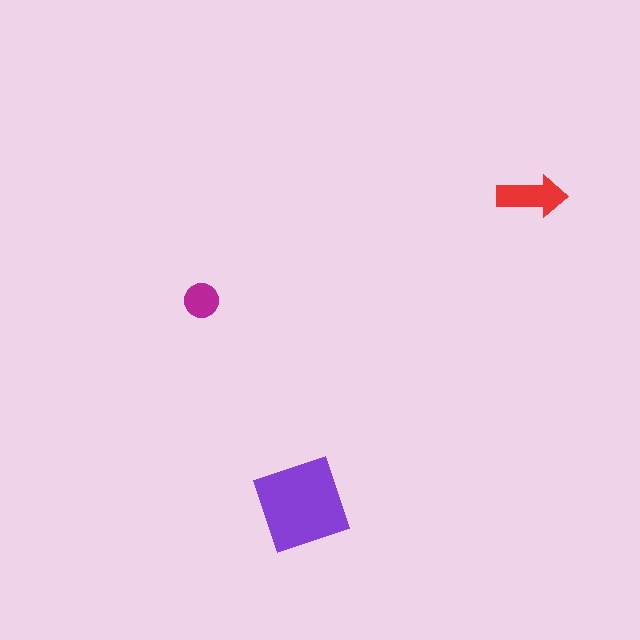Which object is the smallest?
The magenta circle.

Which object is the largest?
The purple diamond.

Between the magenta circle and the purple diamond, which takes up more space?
The purple diamond.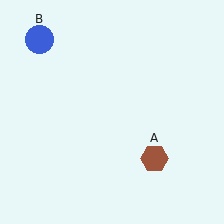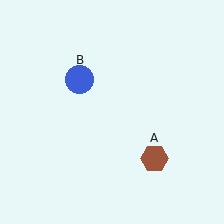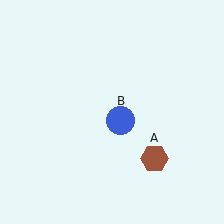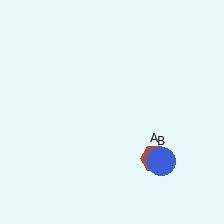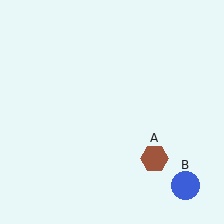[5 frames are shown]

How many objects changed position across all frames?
1 object changed position: blue circle (object B).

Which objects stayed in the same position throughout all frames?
Brown hexagon (object A) remained stationary.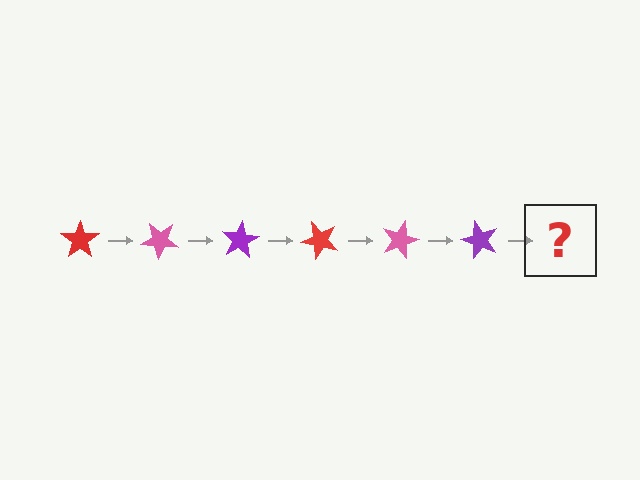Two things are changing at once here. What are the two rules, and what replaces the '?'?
The two rules are that it rotates 40 degrees each step and the color cycles through red, pink, and purple. The '?' should be a red star, rotated 240 degrees from the start.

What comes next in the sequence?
The next element should be a red star, rotated 240 degrees from the start.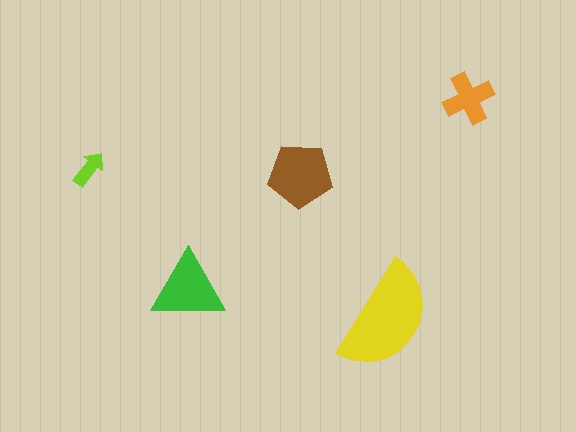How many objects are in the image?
There are 5 objects in the image.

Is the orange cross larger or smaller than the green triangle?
Smaller.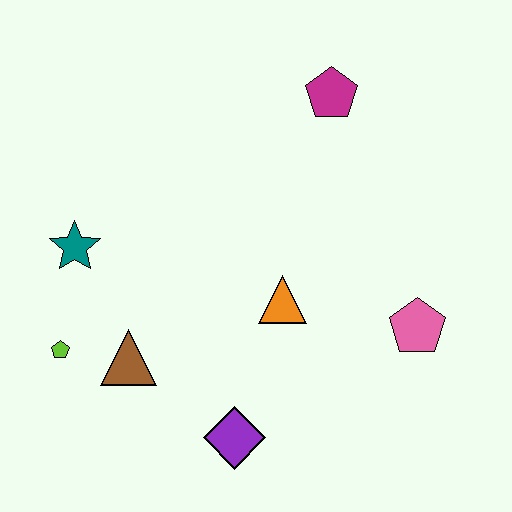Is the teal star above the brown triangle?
Yes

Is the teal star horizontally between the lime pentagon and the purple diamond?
Yes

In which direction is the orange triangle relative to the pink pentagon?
The orange triangle is to the left of the pink pentagon.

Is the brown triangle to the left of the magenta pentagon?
Yes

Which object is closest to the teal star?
The lime pentagon is closest to the teal star.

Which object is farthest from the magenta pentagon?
The lime pentagon is farthest from the magenta pentagon.